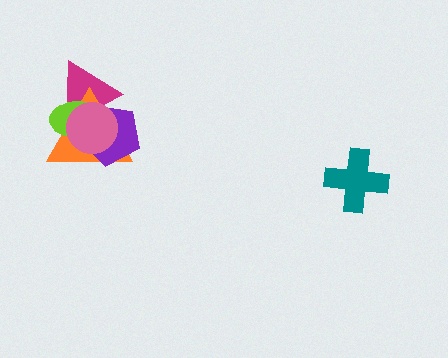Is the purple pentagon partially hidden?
Yes, it is partially covered by another shape.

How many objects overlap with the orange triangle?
4 objects overlap with the orange triangle.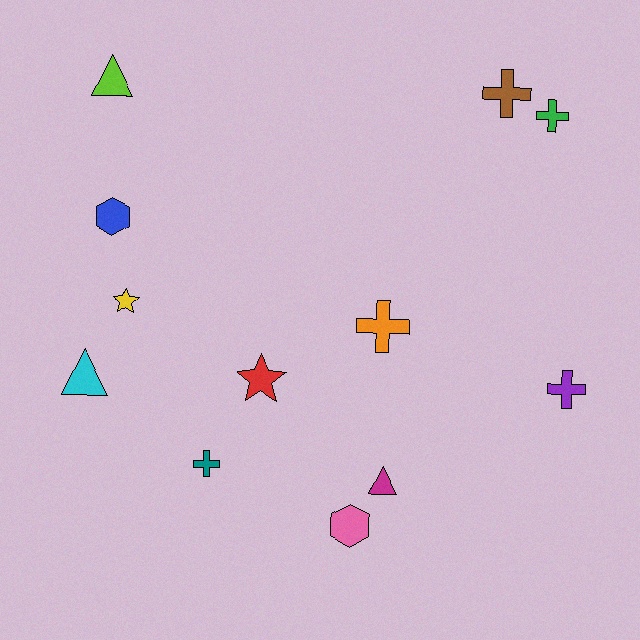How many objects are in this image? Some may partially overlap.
There are 12 objects.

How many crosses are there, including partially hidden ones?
There are 5 crosses.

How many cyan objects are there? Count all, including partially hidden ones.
There is 1 cyan object.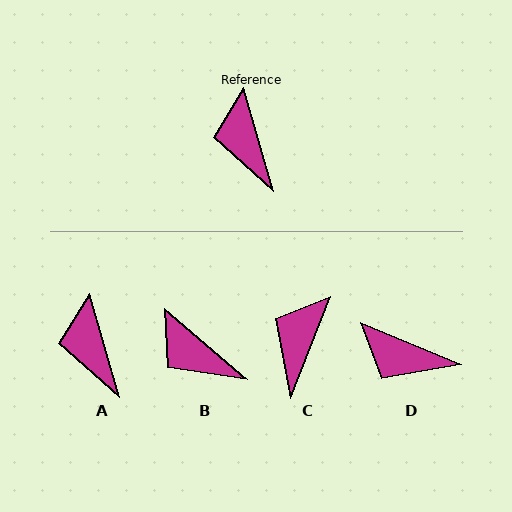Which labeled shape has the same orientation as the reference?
A.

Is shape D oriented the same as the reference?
No, it is off by about 52 degrees.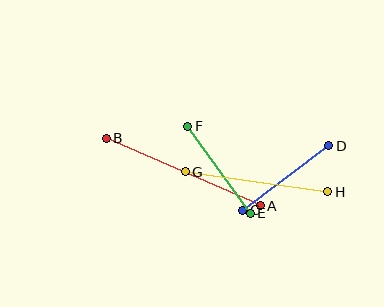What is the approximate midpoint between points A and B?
The midpoint is at approximately (183, 172) pixels.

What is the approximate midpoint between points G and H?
The midpoint is at approximately (256, 182) pixels.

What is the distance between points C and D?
The distance is approximately 107 pixels.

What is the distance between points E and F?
The distance is approximately 107 pixels.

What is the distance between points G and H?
The distance is approximately 144 pixels.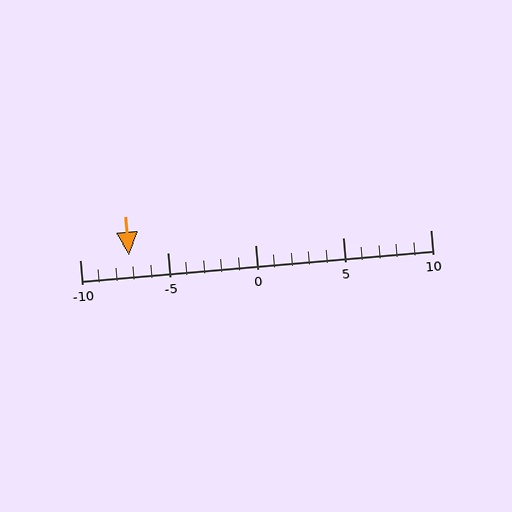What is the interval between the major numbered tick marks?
The major tick marks are spaced 5 units apart.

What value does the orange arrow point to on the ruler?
The orange arrow points to approximately -7.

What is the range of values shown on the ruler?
The ruler shows values from -10 to 10.